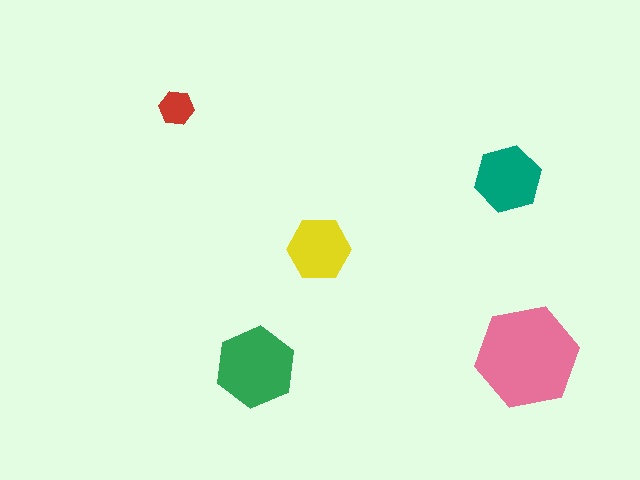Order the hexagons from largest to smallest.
the pink one, the green one, the teal one, the yellow one, the red one.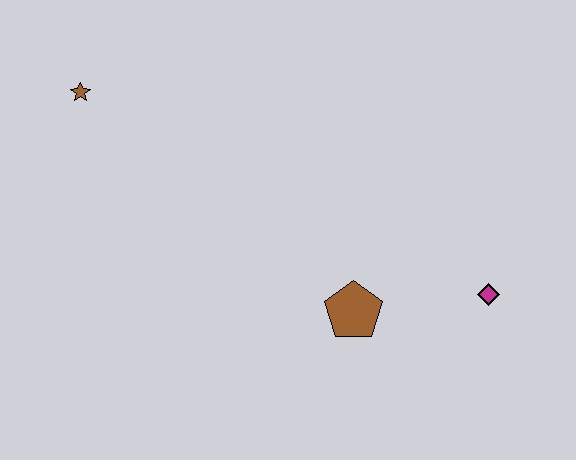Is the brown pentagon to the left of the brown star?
No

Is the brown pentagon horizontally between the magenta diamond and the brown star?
Yes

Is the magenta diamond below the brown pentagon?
No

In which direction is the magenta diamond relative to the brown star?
The magenta diamond is to the right of the brown star.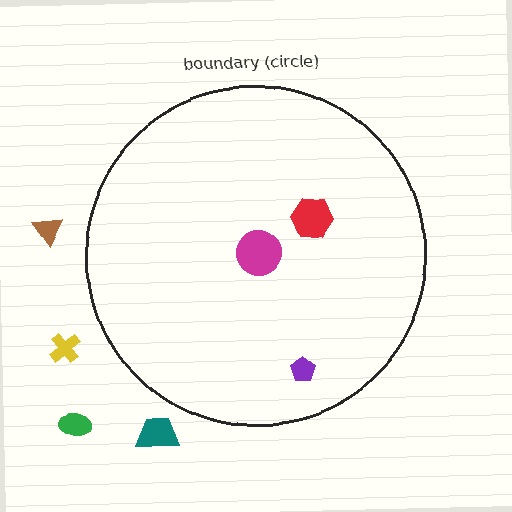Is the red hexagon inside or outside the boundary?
Inside.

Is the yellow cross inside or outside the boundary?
Outside.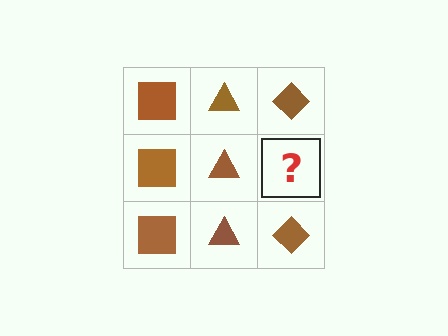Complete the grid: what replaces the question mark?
The question mark should be replaced with a brown diamond.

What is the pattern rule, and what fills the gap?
The rule is that each column has a consistent shape. The gap should be filled with a brown diamond.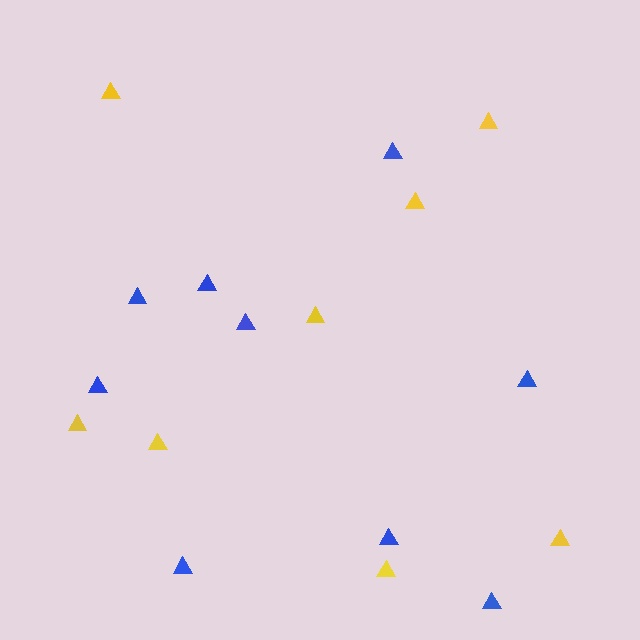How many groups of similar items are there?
There are 2 groups: one group of yellow triangles (8) and one group of blue triangles (9).